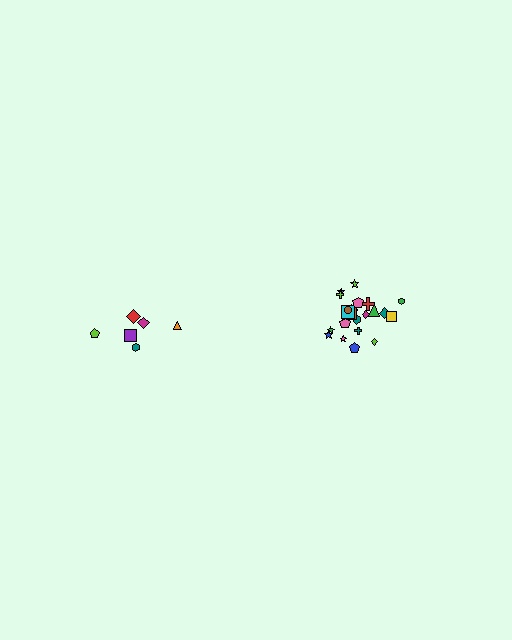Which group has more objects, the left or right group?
The right group.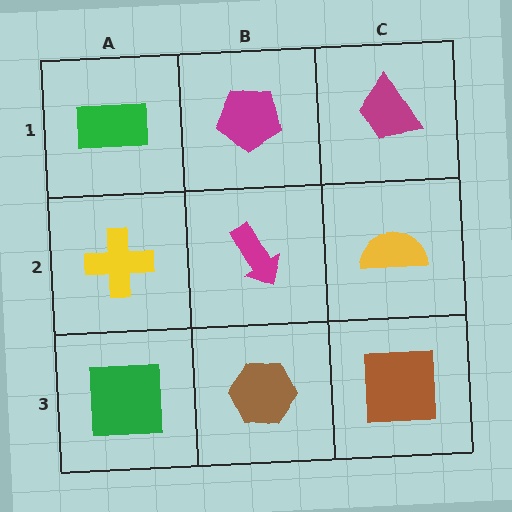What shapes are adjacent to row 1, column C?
A yellow semicircle (row 2, column C), a magenta pentagon (row 1, column B).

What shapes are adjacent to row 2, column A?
A green rectangle (row 1, column A), a green square (row 3, column A), a magenta arrow (row 2, column B).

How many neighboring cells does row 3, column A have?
2.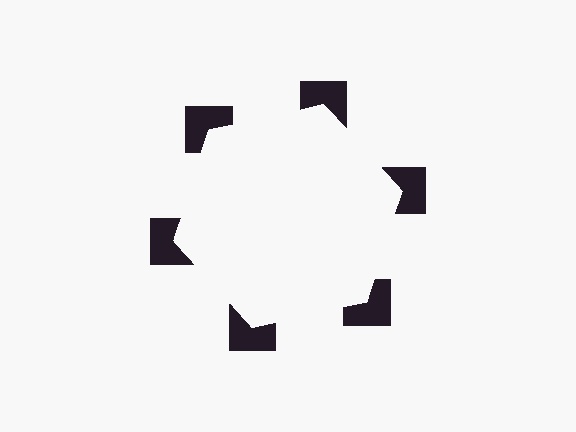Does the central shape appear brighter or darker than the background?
It typically appears slightly brighter than the background, even though no actual brightness change is drawn.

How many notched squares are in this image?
There are 6 — one at each vertex of the illusory hexagon.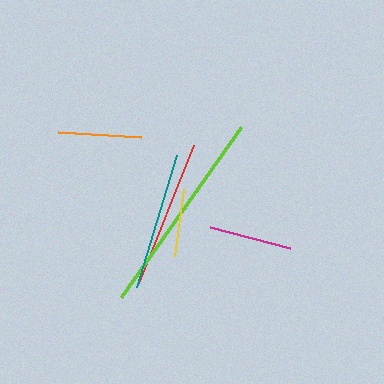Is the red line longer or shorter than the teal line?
The red line is longer than the teal line.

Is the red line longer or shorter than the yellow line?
The red line is longer than the yellow line.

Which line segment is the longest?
The lime line is the longest at approximately 208 pixels.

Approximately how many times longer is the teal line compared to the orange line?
The teal line is approximately 1.7 times the length of the orange line.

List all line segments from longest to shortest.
From longest to shortest: lime, red, teal, orange, magenta, yellow.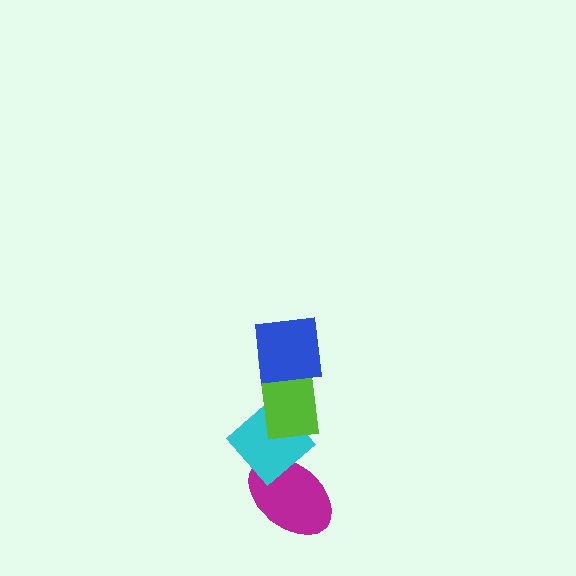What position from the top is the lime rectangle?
The lime rectangle is 2nd from the top.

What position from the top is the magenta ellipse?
The magenta ellipse is 4th from the top.